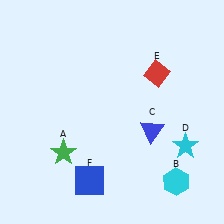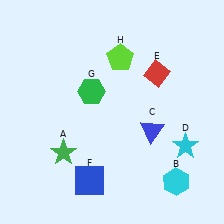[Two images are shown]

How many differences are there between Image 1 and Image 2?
There are 2 differences between the two images.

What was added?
A green hexagon (G), a lime pentagon (H) were added in Image 2.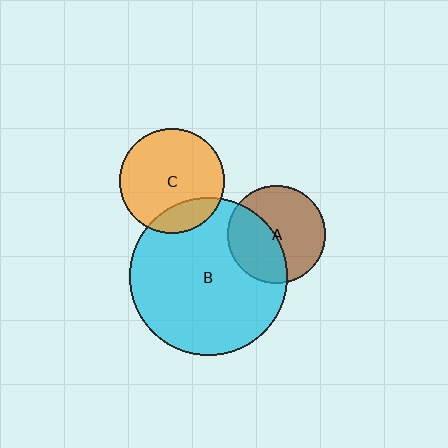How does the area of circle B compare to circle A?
Approximately 2.6 times.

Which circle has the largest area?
Circle B (cyan).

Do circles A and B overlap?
Yes.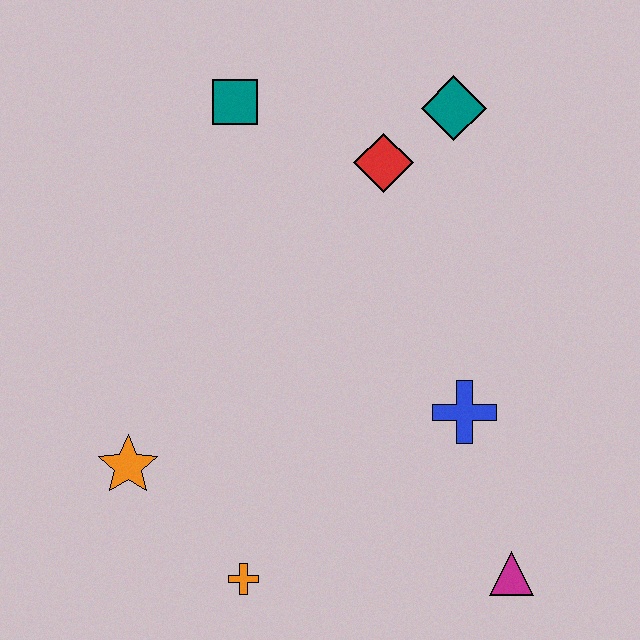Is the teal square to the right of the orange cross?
No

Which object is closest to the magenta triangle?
The blue cross is closest to the magenta triangle.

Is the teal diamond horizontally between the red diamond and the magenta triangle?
Yes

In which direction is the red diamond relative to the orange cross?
The red diamond is above the orange cross.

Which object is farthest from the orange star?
The teal diamond is farthest from the orange star.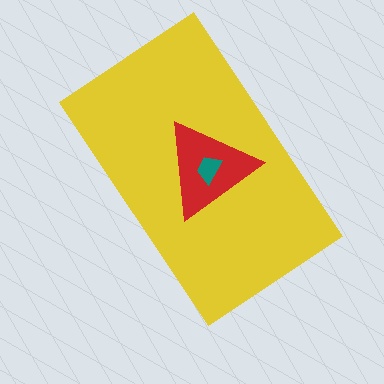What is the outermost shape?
The yellow rectangle.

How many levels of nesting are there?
3.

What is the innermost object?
The teal trapezoid.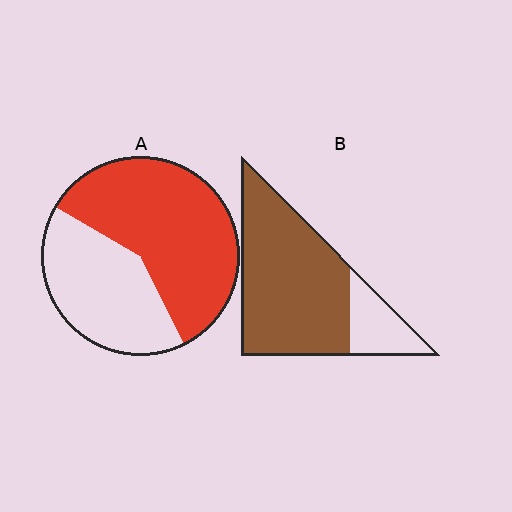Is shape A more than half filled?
Yes.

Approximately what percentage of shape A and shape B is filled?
A is approximately 60% and B is approximately 80%.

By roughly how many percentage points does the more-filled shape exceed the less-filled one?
By roughly 20 percentage points (B over A).